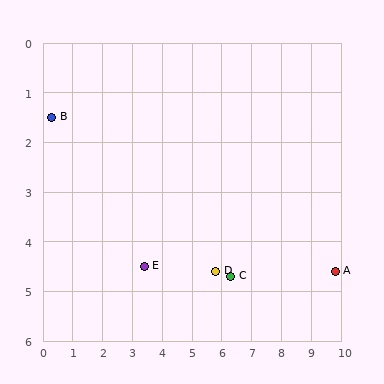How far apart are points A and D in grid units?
Points A and D are about 4.0 grid units apart.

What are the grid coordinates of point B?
Point B is at approximately (0.3, 1.5).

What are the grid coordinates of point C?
Point C is at approximately (6.3, 4.7).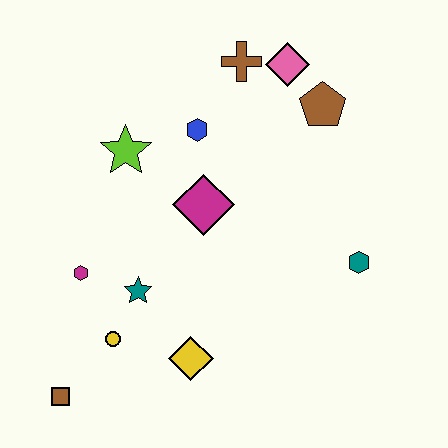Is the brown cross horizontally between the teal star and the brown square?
No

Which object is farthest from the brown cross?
The brown square is farthest from the brown cross.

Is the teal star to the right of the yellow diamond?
No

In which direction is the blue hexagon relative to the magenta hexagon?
The blue hexagon is above the magenta hexagon.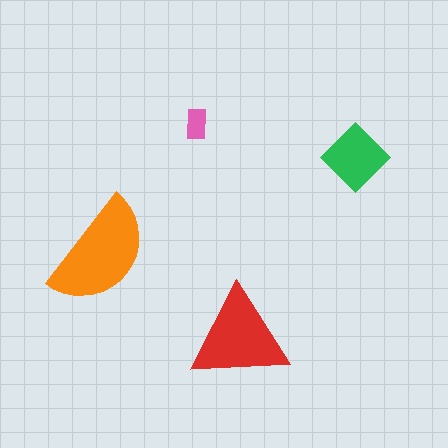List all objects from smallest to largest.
The pink rectangle, the green diamond, the red triangle, the orange semicircle.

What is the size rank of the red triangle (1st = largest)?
2nd.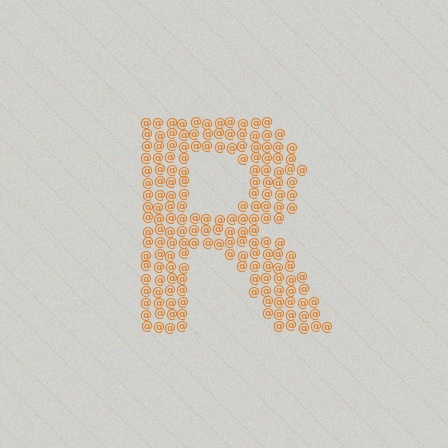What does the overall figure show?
The overall figure shows the letter R.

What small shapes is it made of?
It is made of small at signs.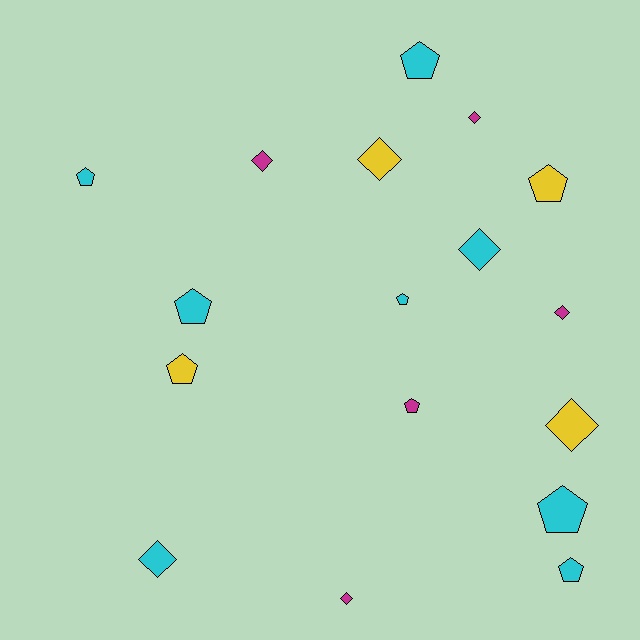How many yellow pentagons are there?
There are 2 yellow pentagons.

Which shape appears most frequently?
Pentagon, with 9 objects.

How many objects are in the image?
There are 17 objects.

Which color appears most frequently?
Cyan, with 8 objects.